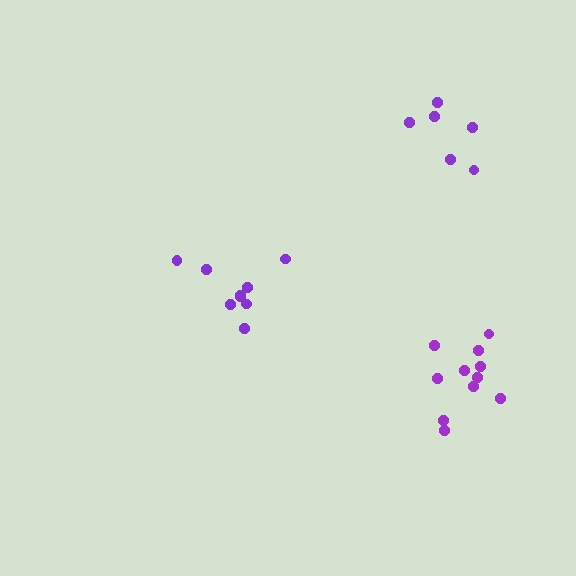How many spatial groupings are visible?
There are 3 spatial groupings.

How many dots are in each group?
Group 1: 9 dots, Group 2: 6 dots, Group 3: 11 dots (26 total).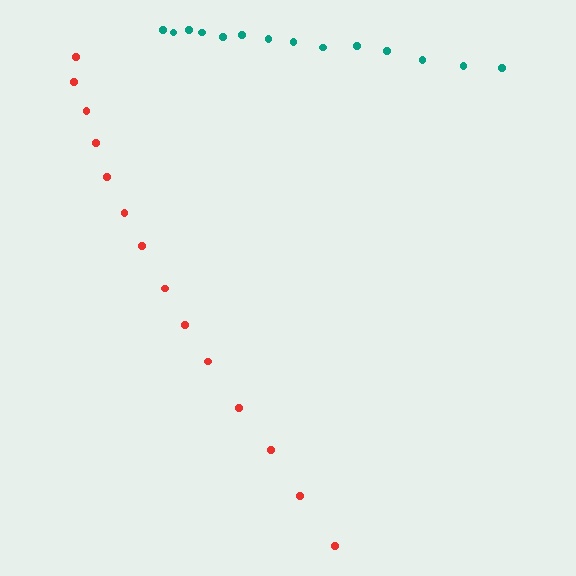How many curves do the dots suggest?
There are 2 distinct paths.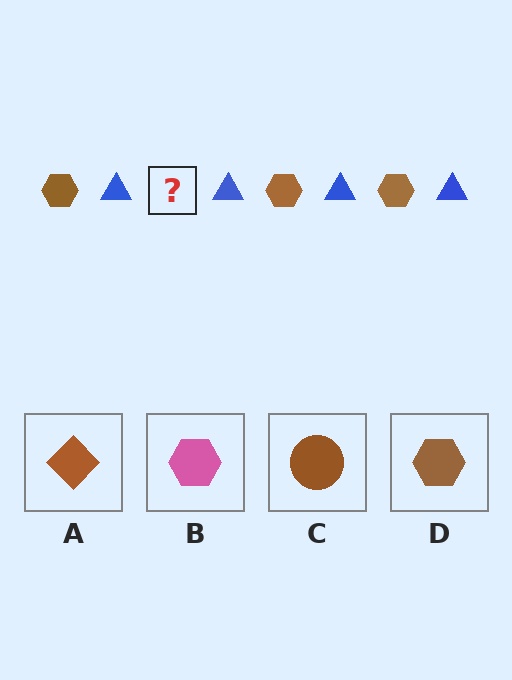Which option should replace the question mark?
Option D.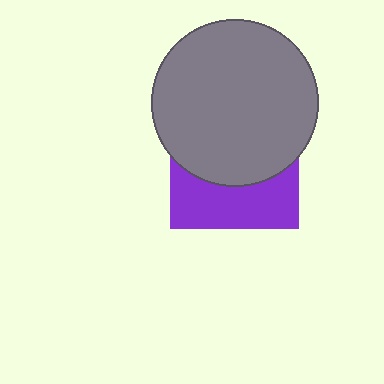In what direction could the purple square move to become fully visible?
The purple square could move down. That would shift it out from behind the gray circle entirely.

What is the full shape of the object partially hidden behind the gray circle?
The partially hidden object is a purple square.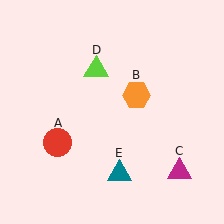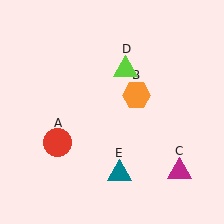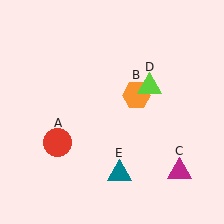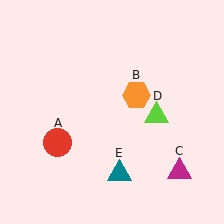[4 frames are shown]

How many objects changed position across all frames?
1 object changed position: lime triangle (object D).